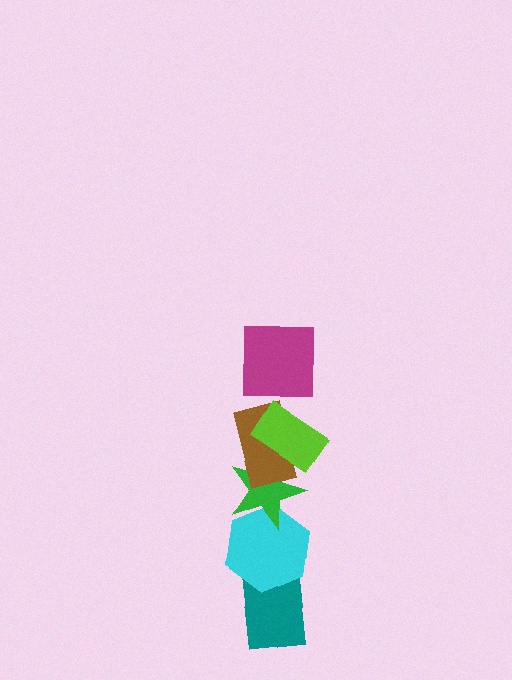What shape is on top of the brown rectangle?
The lime rectangle is on top of the brown rectangle.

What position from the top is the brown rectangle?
The brown rectangle is 3rd from the top.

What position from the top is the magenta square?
The magenta square is 1st from the top.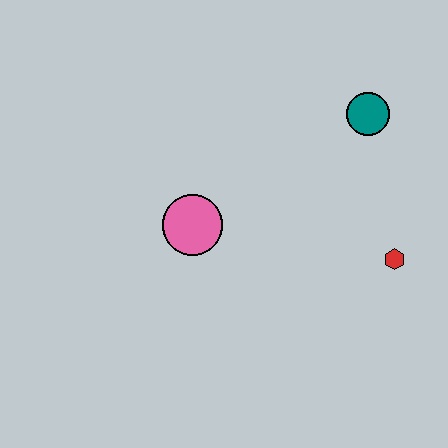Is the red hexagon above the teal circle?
No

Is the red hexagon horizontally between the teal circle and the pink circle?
No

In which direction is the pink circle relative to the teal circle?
The pink circle is to the left of the teal circle.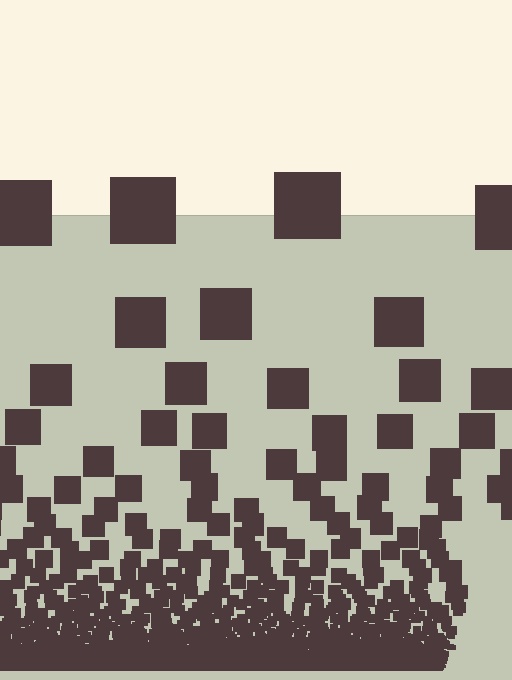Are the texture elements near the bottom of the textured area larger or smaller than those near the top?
Smaller. The gradient is inverted — elements near the bottom are smaller and denser.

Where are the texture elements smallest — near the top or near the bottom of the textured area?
Near the bottom.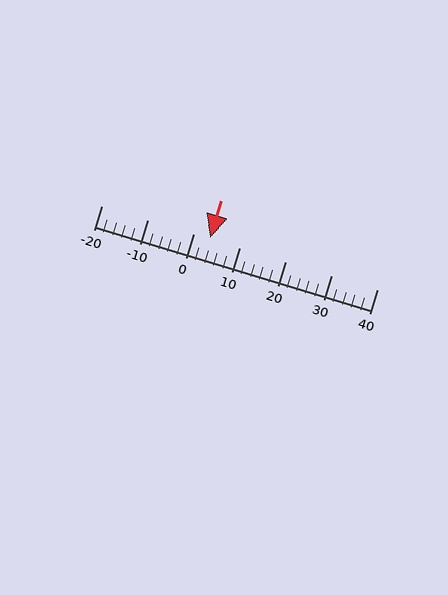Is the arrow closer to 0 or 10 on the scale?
The arrow is closer to 0.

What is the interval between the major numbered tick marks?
The major tick marks are spaced 10 units apart.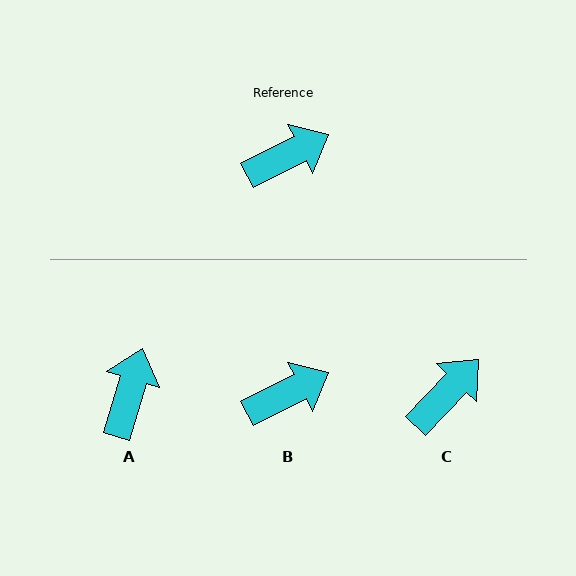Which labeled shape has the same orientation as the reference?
B.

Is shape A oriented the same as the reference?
No, it is off by about 47 degrees.